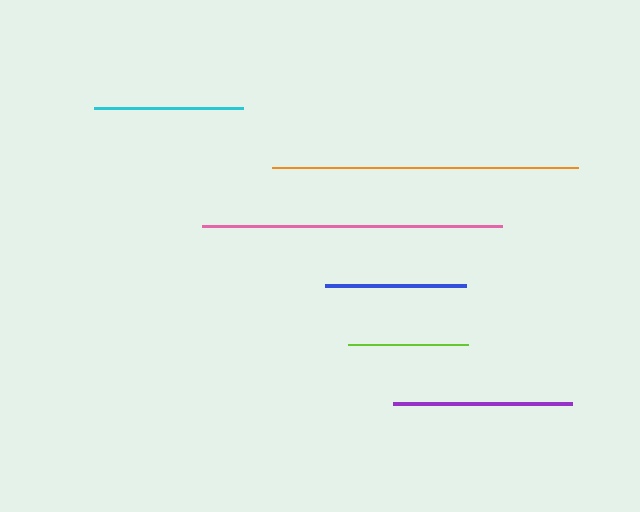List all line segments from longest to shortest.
From longest to shortest: orange, pink, purple, cyan, blue, lime.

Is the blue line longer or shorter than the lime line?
The blue line is longer than the lime line.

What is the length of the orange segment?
The orange segment is approximately 306 pixels long.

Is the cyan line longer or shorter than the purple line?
The purple line is longer than the cyan line.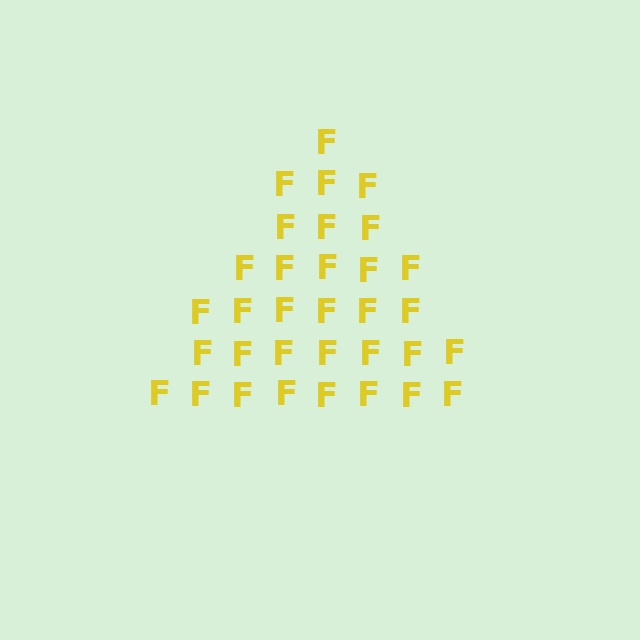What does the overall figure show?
The overall figure shows a triangle.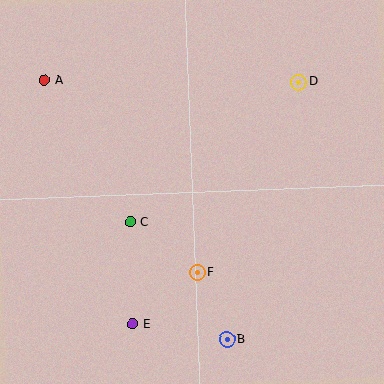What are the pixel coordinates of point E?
Point E is at (133, 324).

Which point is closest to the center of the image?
Point C at (130, 222) is closest to the center.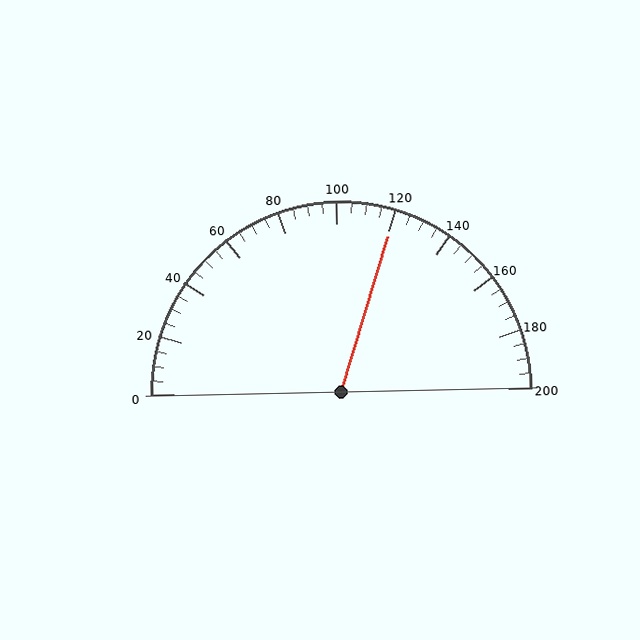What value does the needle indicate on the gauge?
The needle indicates approximately 120.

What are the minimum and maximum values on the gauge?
The gauge ranges from 0 to 200.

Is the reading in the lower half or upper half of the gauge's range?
The reading is in the upper half of the range (0 to 200).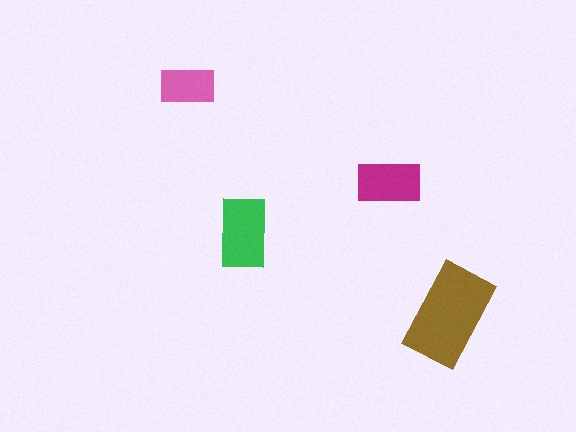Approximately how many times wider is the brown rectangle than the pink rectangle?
About 2 times wider.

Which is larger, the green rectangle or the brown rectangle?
The brown one.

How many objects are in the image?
There are 4 objects in the image.